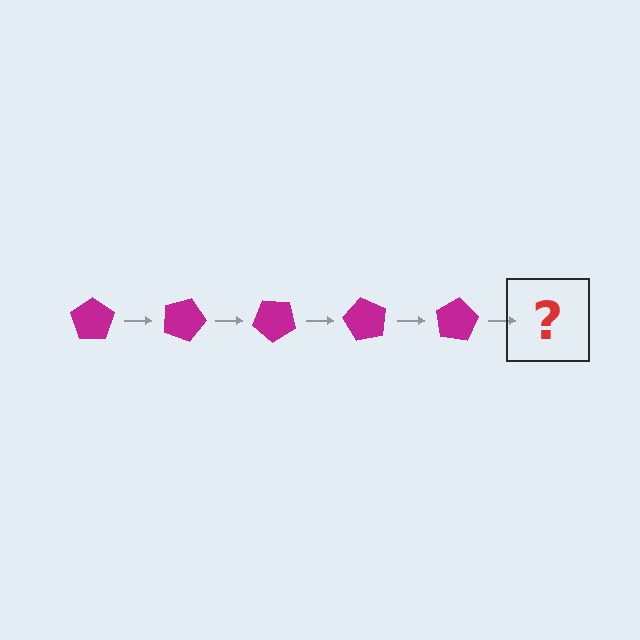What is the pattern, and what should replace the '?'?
The pattern is that the pentagon rotates 20 degrees each step. The '?' should be a magenta pentagon rotated 100 degrees.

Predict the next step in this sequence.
The next step is a magenta pentagon rotated 100 degrees.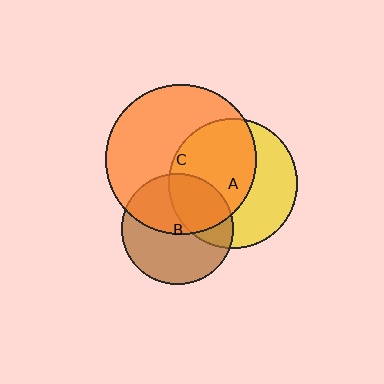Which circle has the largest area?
Circle C (orange).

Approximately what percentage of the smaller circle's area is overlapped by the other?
Approximately 35%.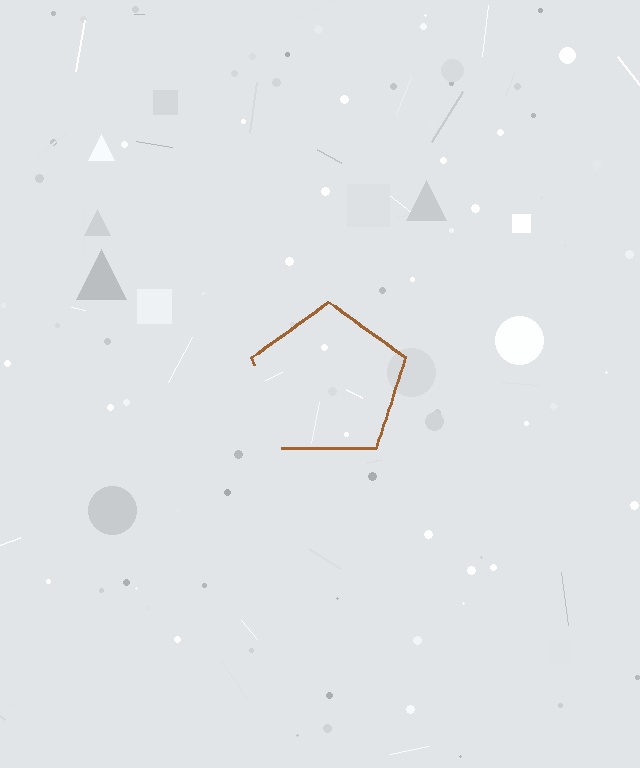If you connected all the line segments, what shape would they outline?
They would outline a pentagon.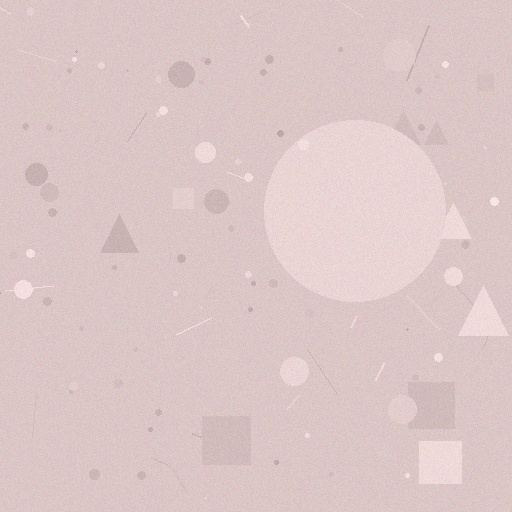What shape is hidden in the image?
A circle is hidden in the image.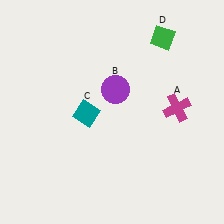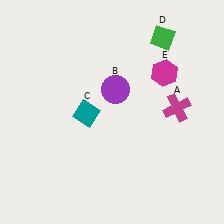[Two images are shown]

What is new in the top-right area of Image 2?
A magenta hexagon (E) was added in the top-right area of Image 2.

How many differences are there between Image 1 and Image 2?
There is 1 difference between the two images.